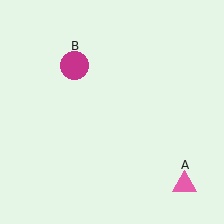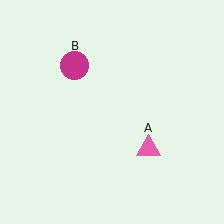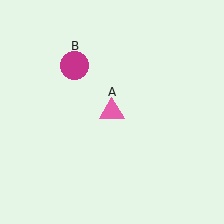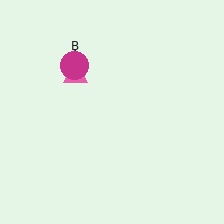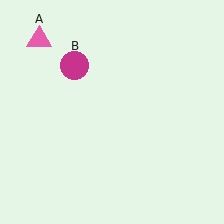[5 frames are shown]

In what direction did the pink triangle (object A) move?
The pink triangle (object A) moved up and to the left.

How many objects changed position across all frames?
1 object changed position: pink triangle (object A).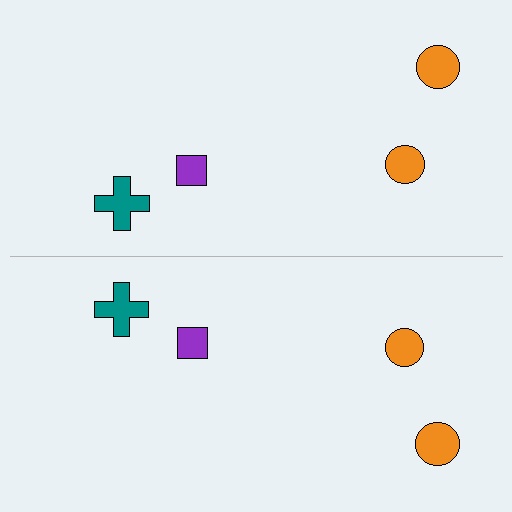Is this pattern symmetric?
Yes, this pattern has bilateral (reflection) symmetry.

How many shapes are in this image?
There are 8 shapes in this image.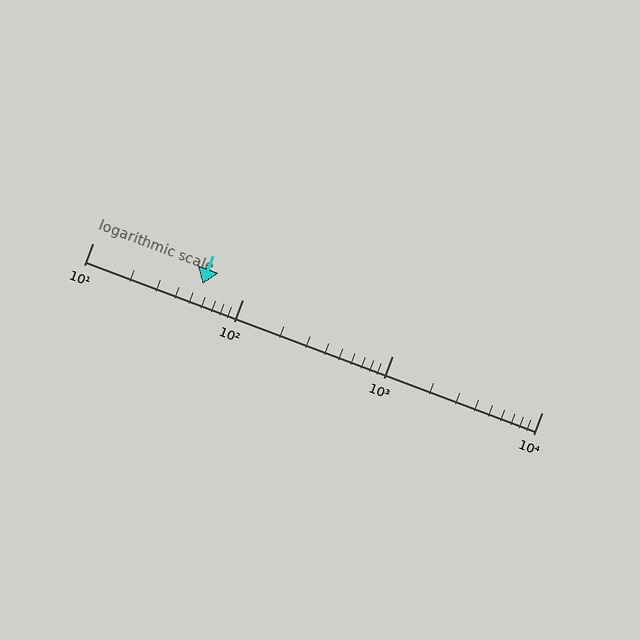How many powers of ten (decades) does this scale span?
The scale spans 3 decades, from 10 to 10000.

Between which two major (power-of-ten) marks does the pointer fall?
The pointer is between 10 and 100.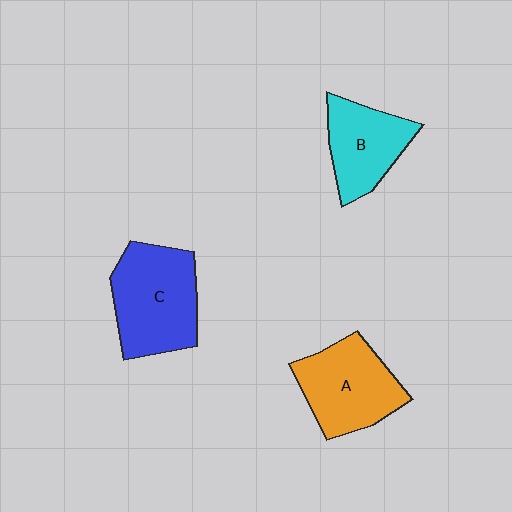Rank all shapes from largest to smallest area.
From largest to smallest: C (blue), A (orange), B (cyan).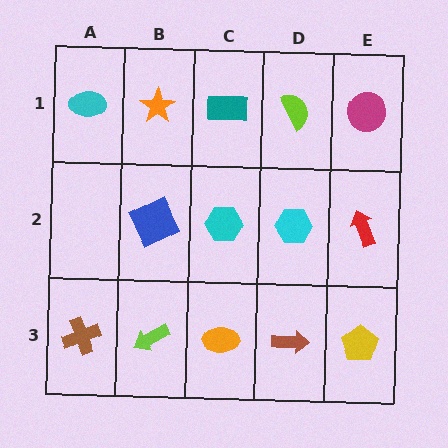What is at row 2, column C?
A cyan hexagon.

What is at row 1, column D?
A lime semicircle.